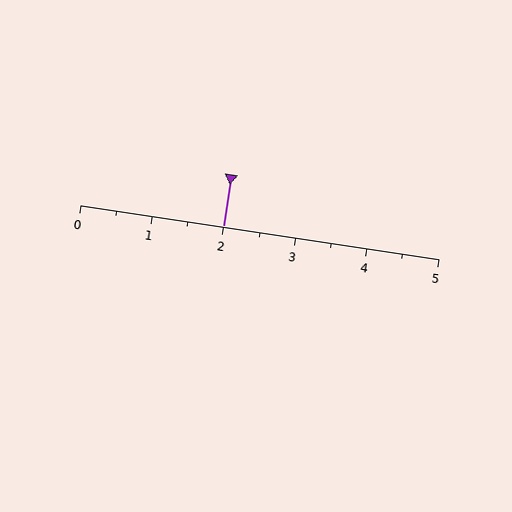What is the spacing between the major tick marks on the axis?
The major ticks are spaced 1 apart.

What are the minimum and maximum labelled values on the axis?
The axis runs from 0 to 5.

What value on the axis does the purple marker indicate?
The marker indicates approximately 2.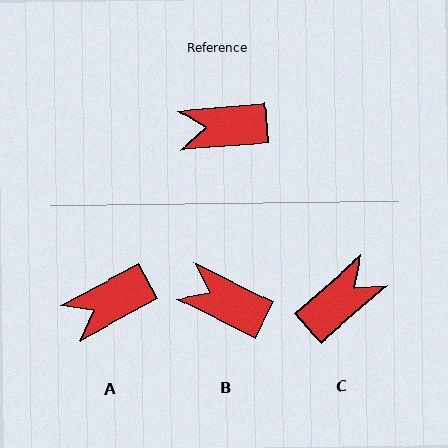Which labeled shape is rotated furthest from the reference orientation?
C, about 144 degrees away.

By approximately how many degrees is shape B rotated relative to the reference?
Approximately 31 degrees clockwise.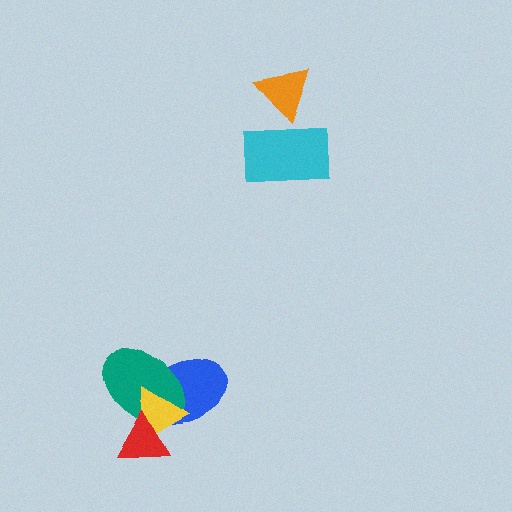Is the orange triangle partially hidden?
Yes, it is partially covered by another shape.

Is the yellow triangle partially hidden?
Yes, it is partially covered by another shape.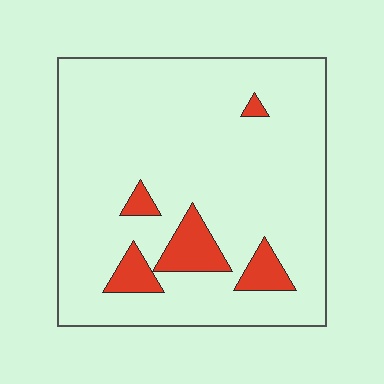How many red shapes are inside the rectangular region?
5.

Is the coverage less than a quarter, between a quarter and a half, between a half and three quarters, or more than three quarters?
Less than a quarter.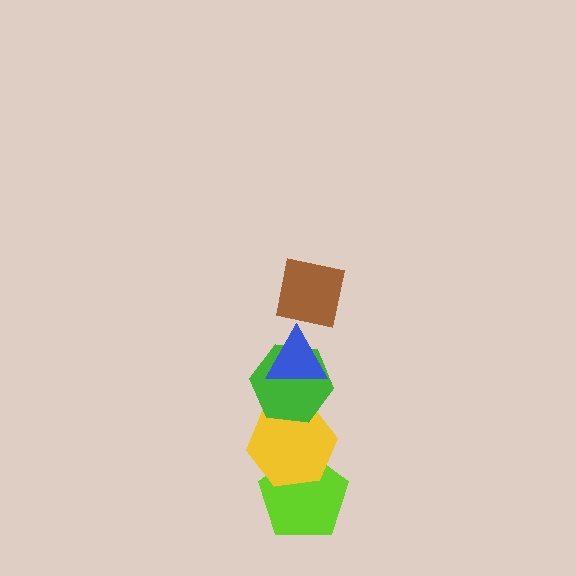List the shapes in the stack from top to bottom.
From top to bottom: the brown square, the blue triangle, the green hexagon, the yellow hexagon, the lime pentagon.